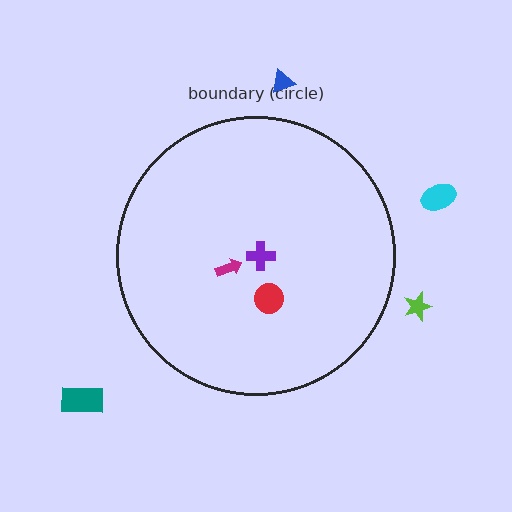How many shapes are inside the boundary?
3 inside, 4 outside.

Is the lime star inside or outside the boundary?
Outside.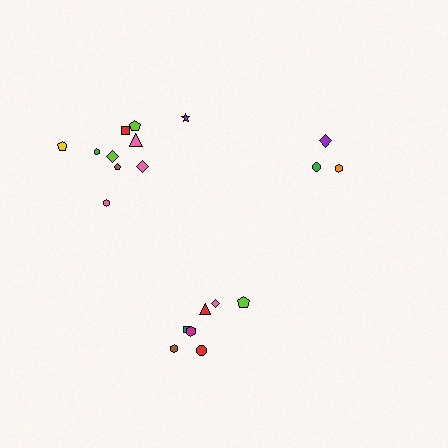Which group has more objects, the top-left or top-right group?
The top-left group.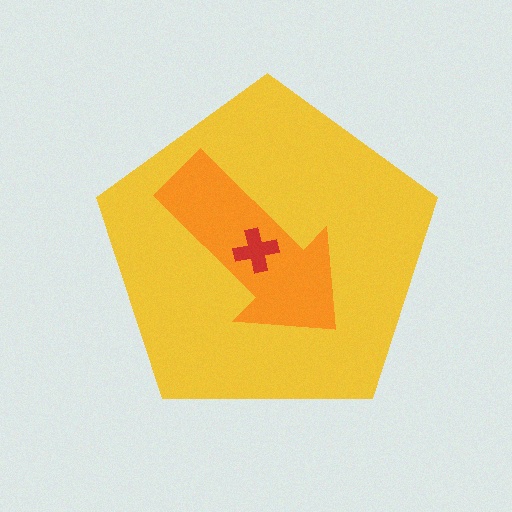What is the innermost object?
The red cross.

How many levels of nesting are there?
3.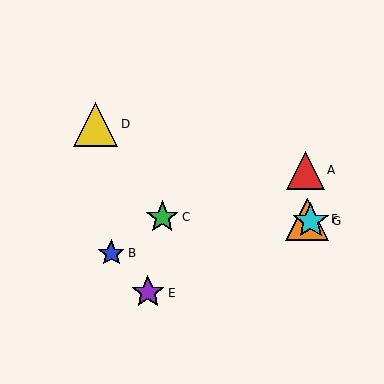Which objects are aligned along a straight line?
Objects D, F, G are aligned along a straight line.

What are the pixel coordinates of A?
Object A is at (305, 170).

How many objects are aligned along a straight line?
3 objects (D, F, G) are aligned along a straight line.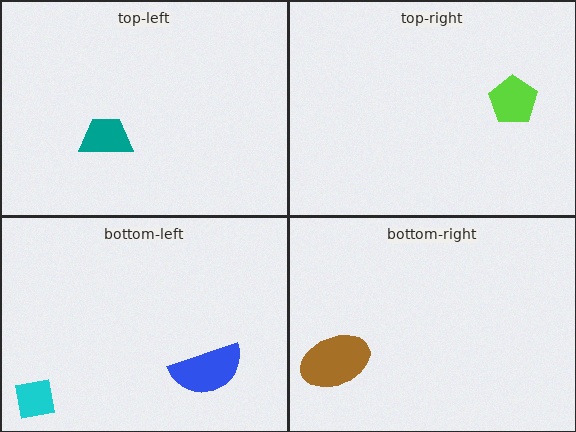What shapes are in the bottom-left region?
The cyan square, the blue semicircle.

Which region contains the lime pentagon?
The top-right region.